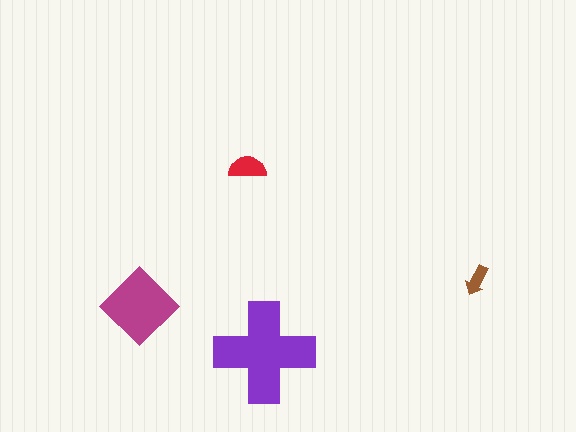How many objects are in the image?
There are 4 objects in the image.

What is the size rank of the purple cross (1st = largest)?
1st.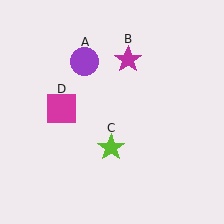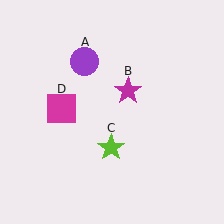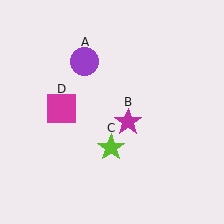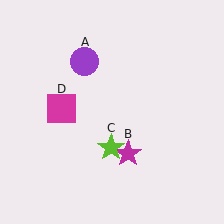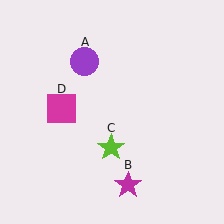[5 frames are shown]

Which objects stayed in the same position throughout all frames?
Purple circle (object A) and lime star (object C) and magenta square (object D) remained stationary.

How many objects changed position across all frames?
1 object changed position: magenta star (object B).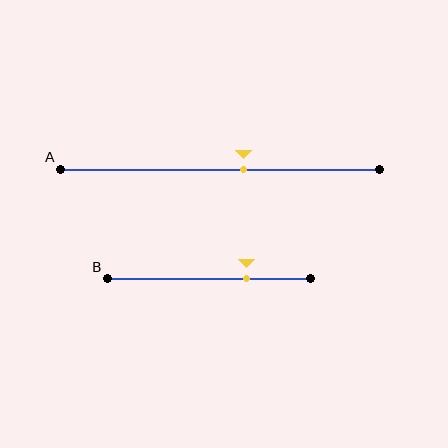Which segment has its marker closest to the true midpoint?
Segment A has its marker closest to the true midpoint.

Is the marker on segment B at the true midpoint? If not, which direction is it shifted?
No, the marker on segment B is shifted to the right by about 19% of the segment length.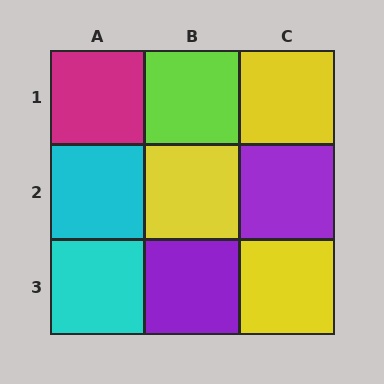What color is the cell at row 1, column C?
Yellow.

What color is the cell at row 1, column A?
Magenta.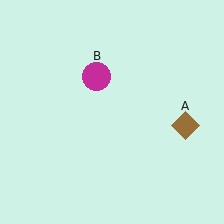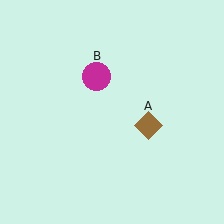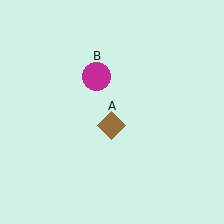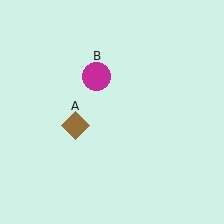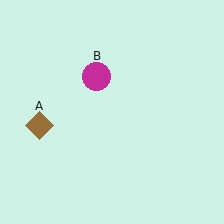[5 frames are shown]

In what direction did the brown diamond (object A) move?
The brown diamond (object A) moved left.